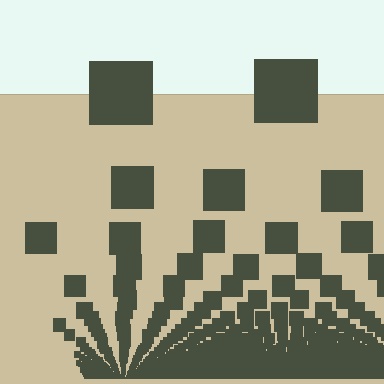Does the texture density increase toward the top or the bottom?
Density increases toward the bottom.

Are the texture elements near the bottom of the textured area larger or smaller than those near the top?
Smaller. The gradient is inverted — elements near the bottom are smaller and denser.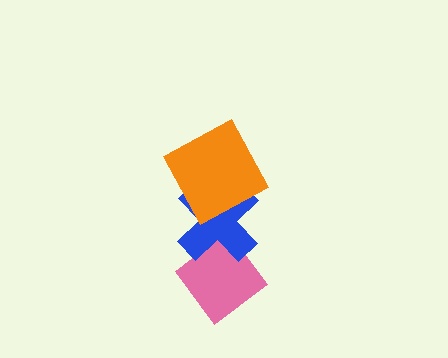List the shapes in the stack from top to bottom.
From top to bottom: the orange square, the blue cross, the pink diamond.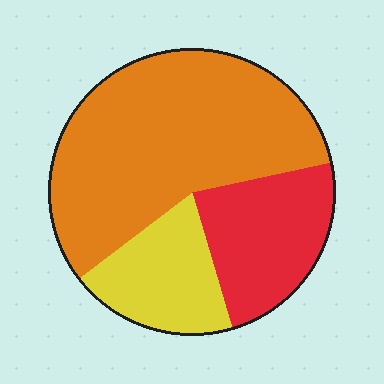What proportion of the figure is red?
Red takes up less than a quarter of the figure.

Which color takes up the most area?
Orange, at roughly 55%.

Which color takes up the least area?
Yellow, at roughly 20%.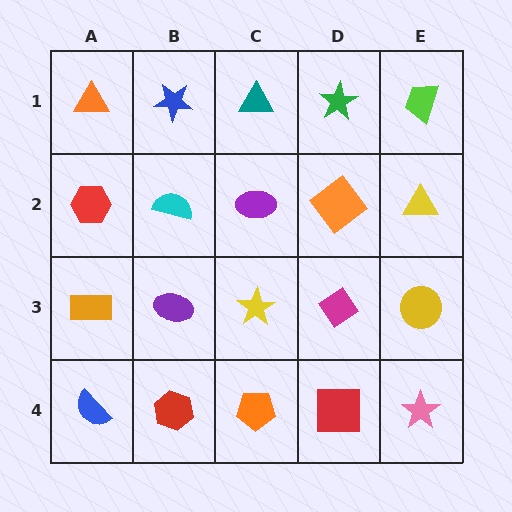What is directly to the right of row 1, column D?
A lime trapezoid.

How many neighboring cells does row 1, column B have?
3.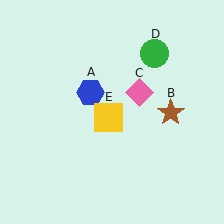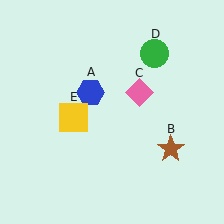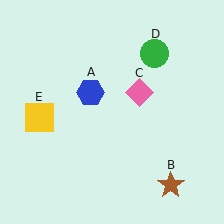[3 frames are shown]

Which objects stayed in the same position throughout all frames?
Blue hexagon (object A) and pink diamond (object C) and green circle (object D) remained stationary.